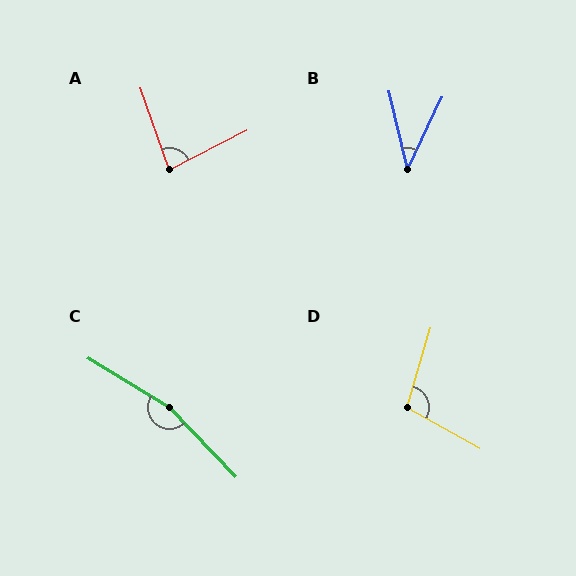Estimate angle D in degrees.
Approximately 103 degrees.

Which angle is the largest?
C, at approximately 165 degrees.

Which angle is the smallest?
B, at approximately 39 degrees.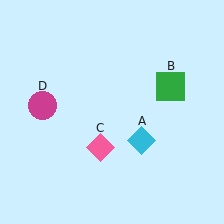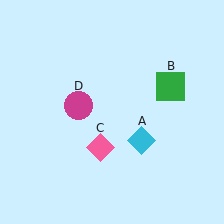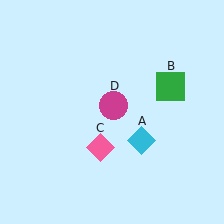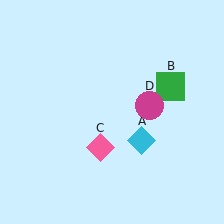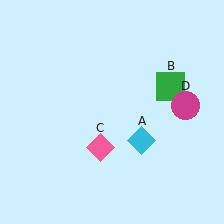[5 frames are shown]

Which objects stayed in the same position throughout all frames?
Cyan diamond (object A) and green square (object B) and pink diamond (object C) remained stationary.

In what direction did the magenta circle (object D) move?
The magenta circle (object D) moved right.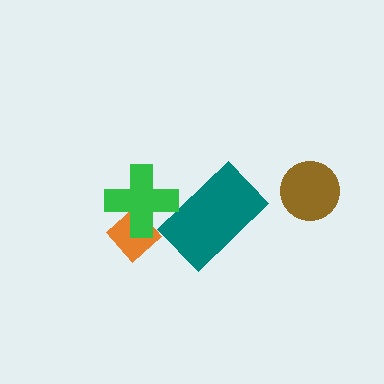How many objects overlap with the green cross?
2 objects overlap with the green cross.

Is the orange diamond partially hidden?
Yes, it is partially covered by another shape.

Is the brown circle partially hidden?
No, no other shape covers it.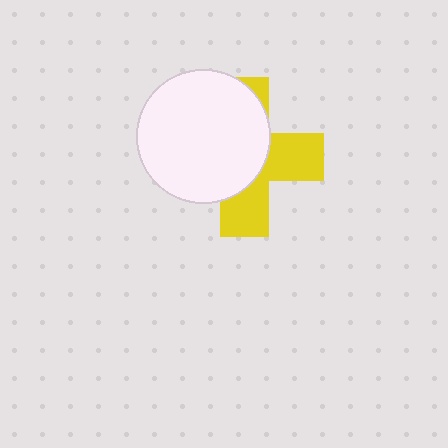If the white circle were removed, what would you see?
You would see the complete yellow cross.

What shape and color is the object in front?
The object in front is a white circle.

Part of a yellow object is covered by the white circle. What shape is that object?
It is a cross.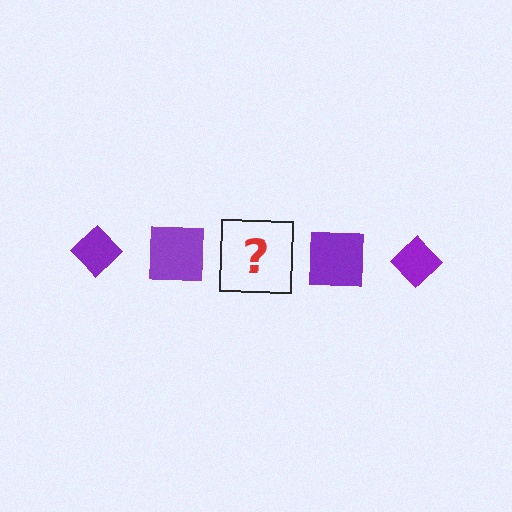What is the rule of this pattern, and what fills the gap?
The rule is that the pattern cycles through diamond, square shapes in purple. The gap should be filled with a purple diamond.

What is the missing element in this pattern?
The missing element is a purple diamond.